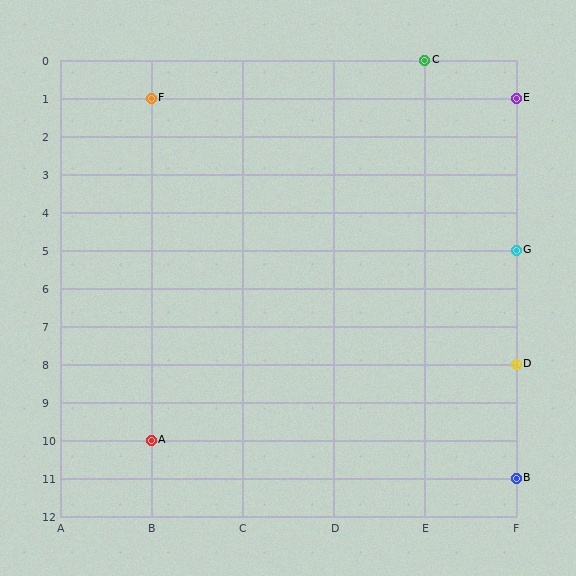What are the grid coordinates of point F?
Point F is at grid coordinates (B, 1).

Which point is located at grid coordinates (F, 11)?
Point B is at (F, 11).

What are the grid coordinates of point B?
Point B is at grid coordinates (F, 11).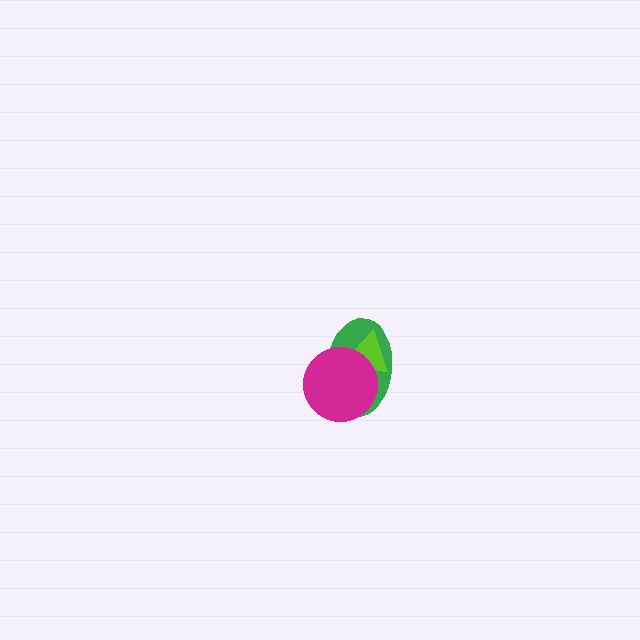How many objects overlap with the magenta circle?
2 objects overlap with the magenta circle.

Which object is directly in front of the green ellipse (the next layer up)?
The lime triangle is directly in front of the green ellipse.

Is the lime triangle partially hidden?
Yes, it is partially covered by another shape.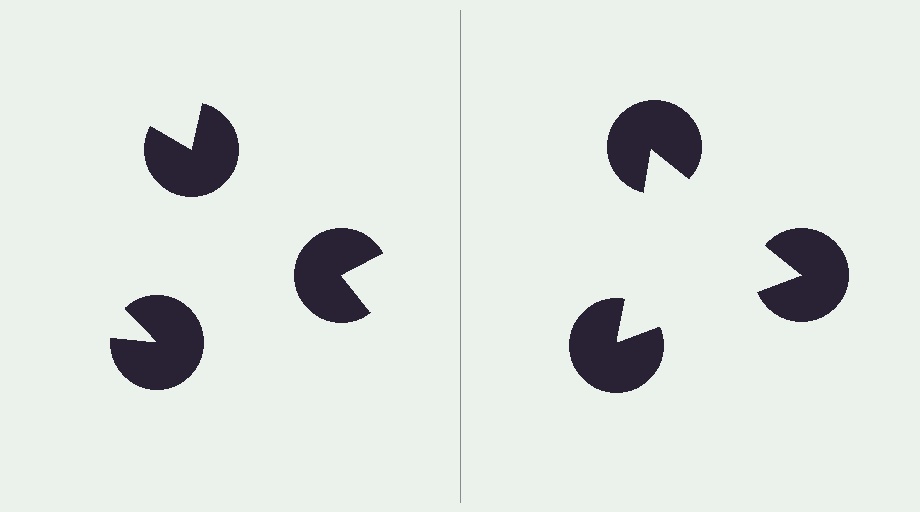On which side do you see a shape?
An illusory triangle appears on the right side. On the left side the wedge cuts are rotated, so no coherent shape forms.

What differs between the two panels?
The pac-man discs are positioned identically on both sides; only the wedge orientations differ. On the right they align to a triangle; on the left they are misaligned.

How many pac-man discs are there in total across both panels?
6 — 3 on each side.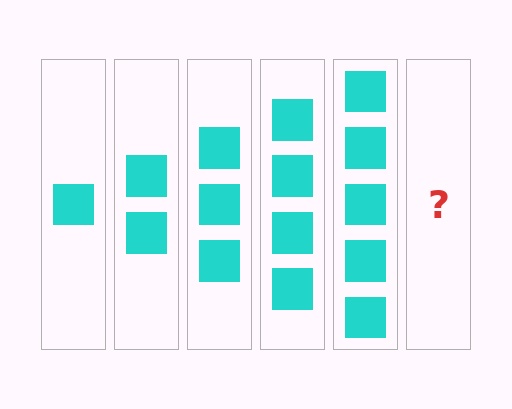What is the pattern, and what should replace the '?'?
The pattern is that each step adds one more square. The '?' should be 6 squares.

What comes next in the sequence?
The next element should be 6 squares.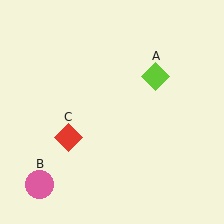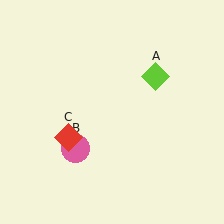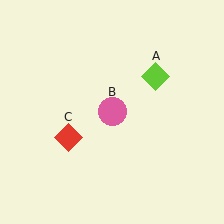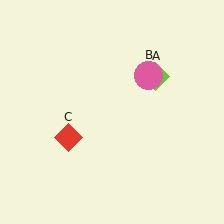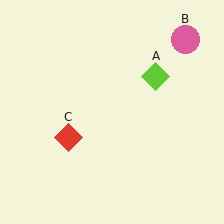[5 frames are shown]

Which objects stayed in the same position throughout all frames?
Lime diamond (object A) and red diamond (object C) remained stationary.